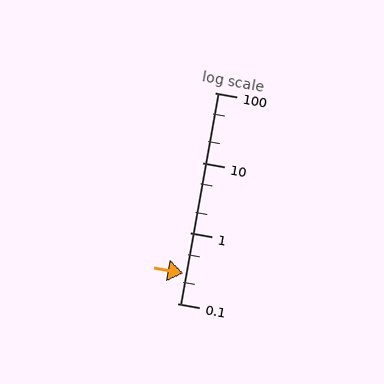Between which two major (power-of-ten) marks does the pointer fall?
The pointer is between 0.1 and 1.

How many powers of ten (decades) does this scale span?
The scale spans 3 decades, from 0.1 to 100.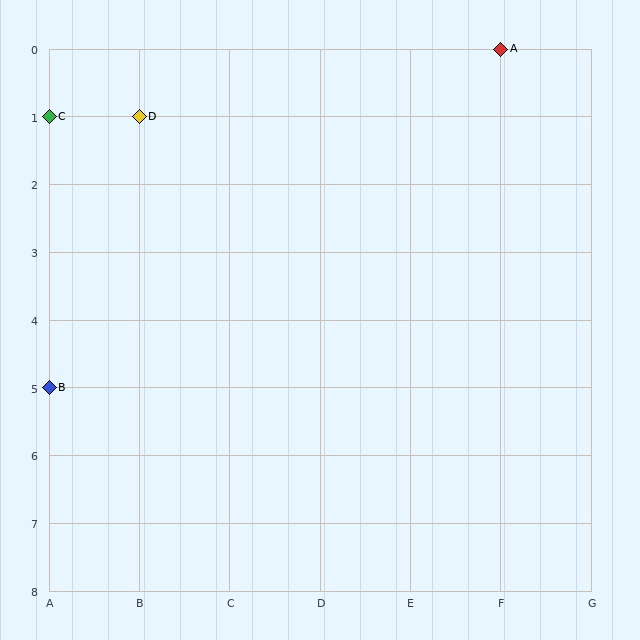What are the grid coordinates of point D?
Point D is at grid coordinates (B, 1).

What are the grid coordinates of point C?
Point C is at grid coordinates (A, 1).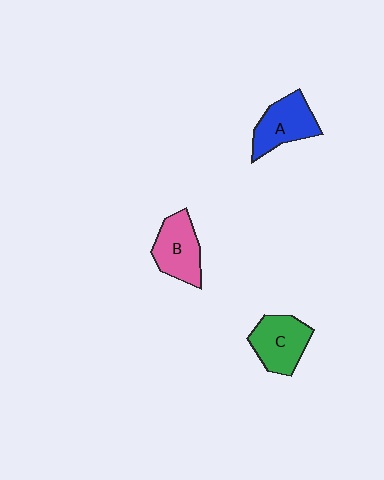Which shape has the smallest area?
Shape B (pink).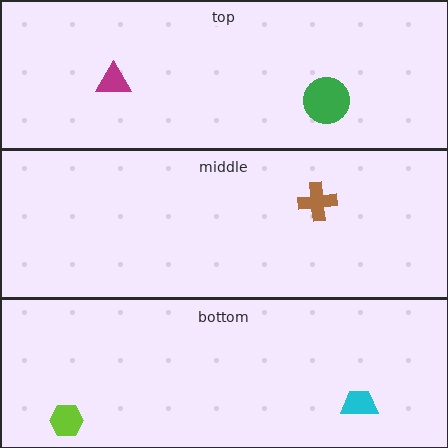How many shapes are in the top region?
2.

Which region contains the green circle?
The top region.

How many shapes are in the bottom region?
2.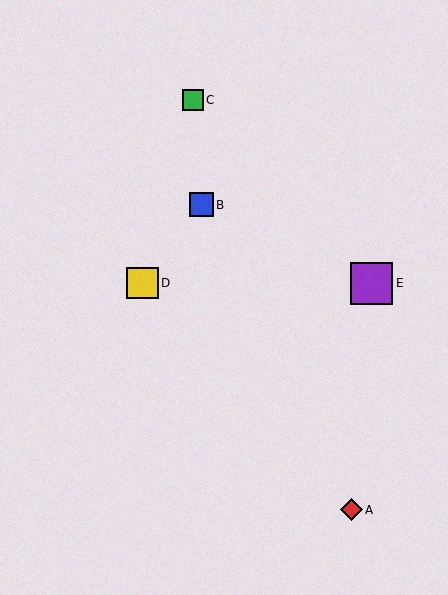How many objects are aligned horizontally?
2 objects (D, E) are aligned horizontally.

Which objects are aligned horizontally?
Objects D, E are aligned horizontally.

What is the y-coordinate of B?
Object B is at y≈205.